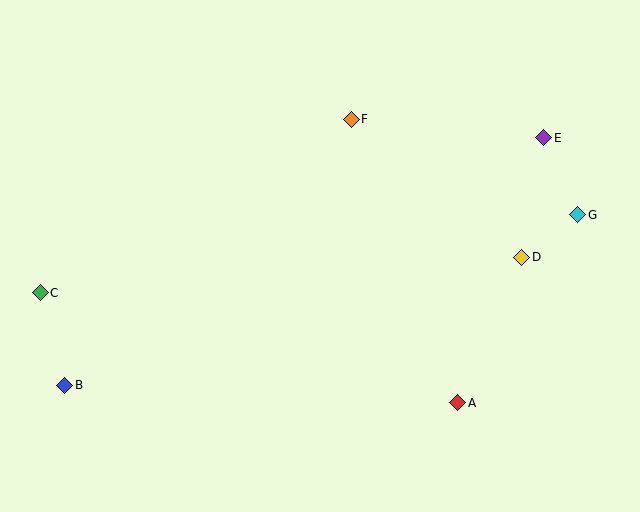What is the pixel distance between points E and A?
The distance between E and A is 279 pixels.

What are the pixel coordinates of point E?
Point E is at (544, 138).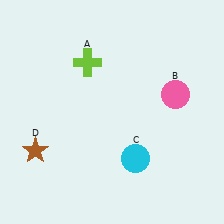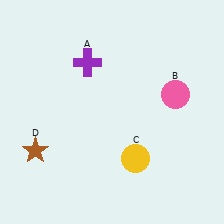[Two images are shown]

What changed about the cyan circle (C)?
In Image 1, C is cyan. In Image 2, it changed to yellow.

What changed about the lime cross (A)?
In Image 1, A is lime. In Image 2, it changed to purple.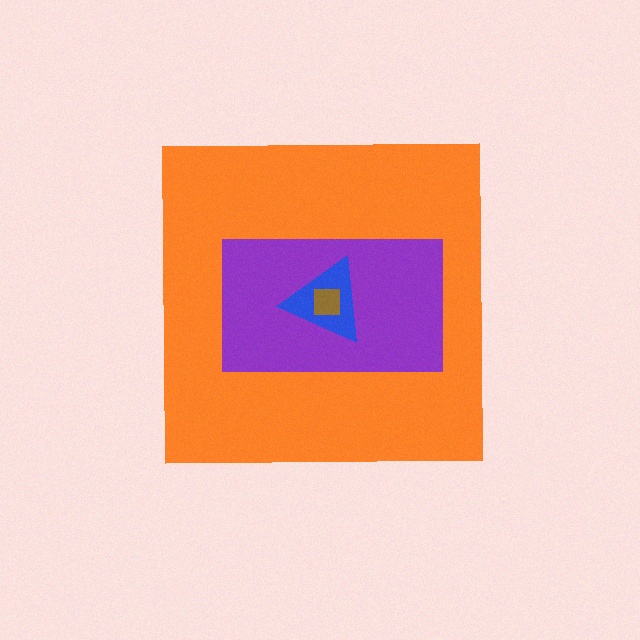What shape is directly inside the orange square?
The purple rectangle.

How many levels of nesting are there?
4.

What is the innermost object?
The brown square.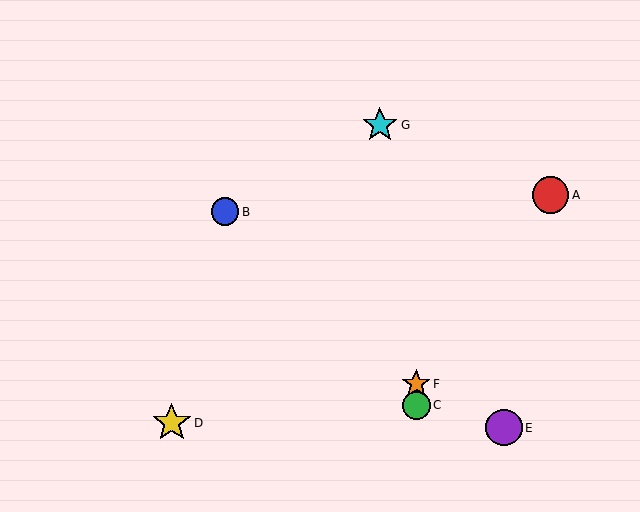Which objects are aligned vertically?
Objects C, F are aligned vertically.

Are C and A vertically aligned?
No, C is at x≈416 and A is at x≈551.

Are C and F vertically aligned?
Yes, both are at x≈416.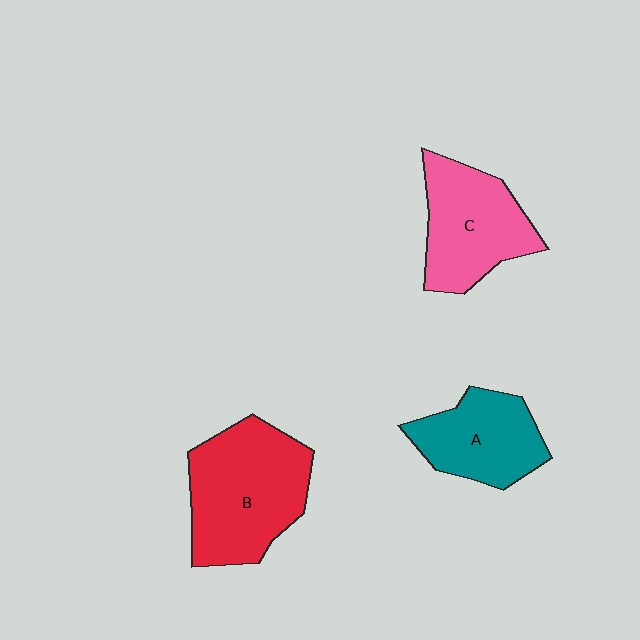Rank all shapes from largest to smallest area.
From largest to smallest: B (red), C (pink), A (teal).